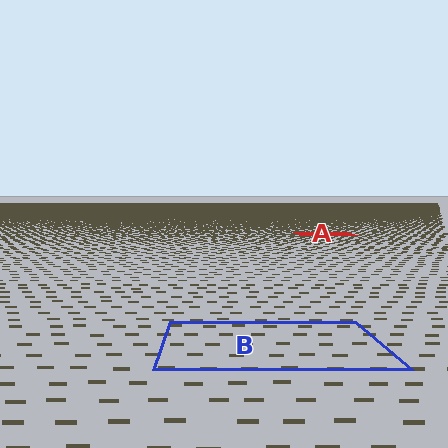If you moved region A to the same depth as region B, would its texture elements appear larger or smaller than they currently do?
They would appear larger. At a closer depth, the same texture elements are projected at a bigger on-screen size.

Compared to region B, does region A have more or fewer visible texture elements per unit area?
Region A has more texture elements per unit area — they are packed more densely because it is farther away.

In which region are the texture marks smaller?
The texture marks are smaller in region A, because it is farther away.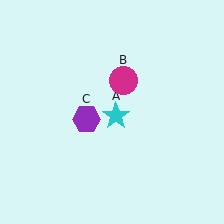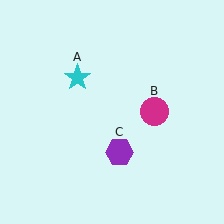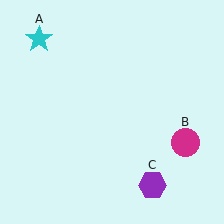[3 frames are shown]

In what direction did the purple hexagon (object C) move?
The purple hexagon (object C) moved down and to the right.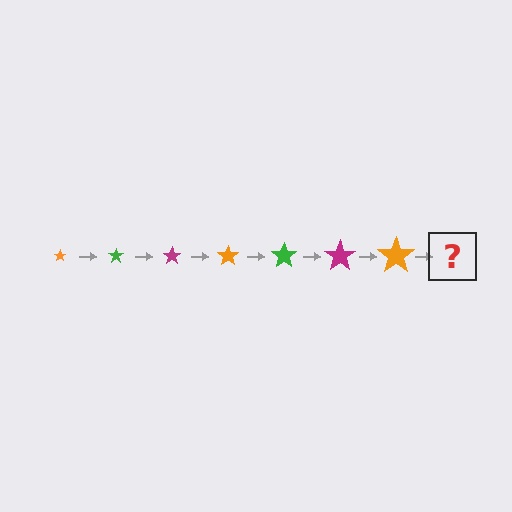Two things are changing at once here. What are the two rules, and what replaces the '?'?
The two rules are that the star grows larger each step and the color cycles through orange, green, and magenta. The '?' should be a green star, larger than the previous one.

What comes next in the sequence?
The next element should be a green star, larger than the previous one.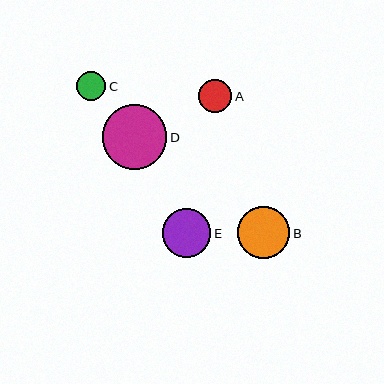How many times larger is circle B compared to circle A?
Circle B is approximately 1.6 times the size of circle A.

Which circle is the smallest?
Circle C is the smallest with a size of approximately 29 pixels.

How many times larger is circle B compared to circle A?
Circle B is approximately 1.6 times the size of circle A.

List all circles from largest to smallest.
From largest to smallest: D, B, E, A, C.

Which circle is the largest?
Circle D is the largest with a size of approximately 65 pixels.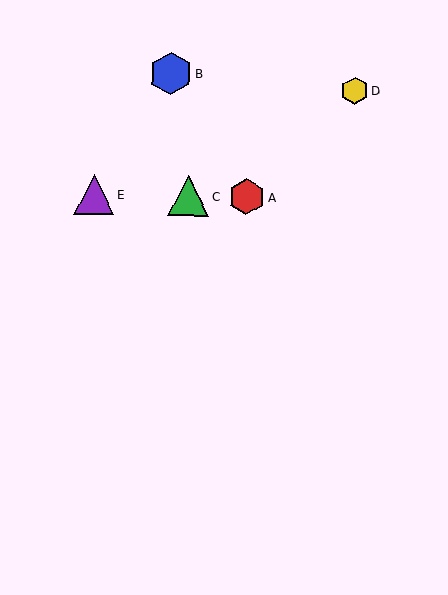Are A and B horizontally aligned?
No, A is at y≈197 and B is at y≈74.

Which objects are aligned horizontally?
Objects A, C, E are aligned horizontally.